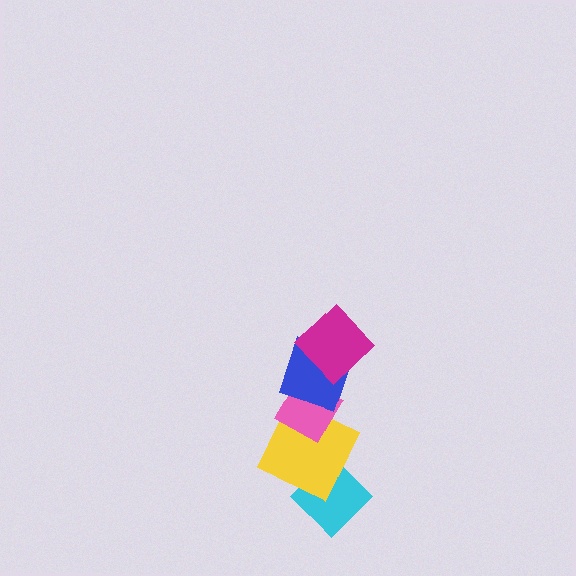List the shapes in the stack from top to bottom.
From top to bottom: the magenta diamond, the blue square, the pink diamond, the yellow square, the cyan diamond.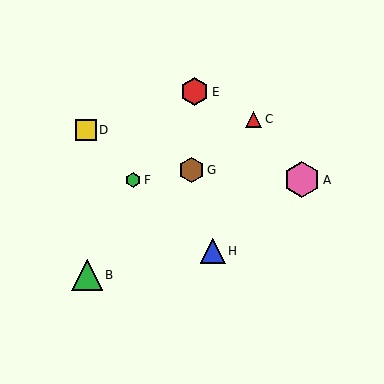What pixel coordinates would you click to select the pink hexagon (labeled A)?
Click at (302, 180) to select the pink hexagon A.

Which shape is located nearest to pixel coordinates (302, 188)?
The pink hexagon (labeled A) at (302, 180) is nearest to that location.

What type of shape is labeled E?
Shape E is a red hexagon.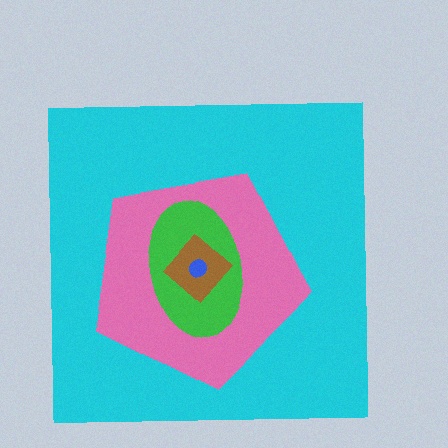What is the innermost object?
The blue circle.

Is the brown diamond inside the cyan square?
Yes.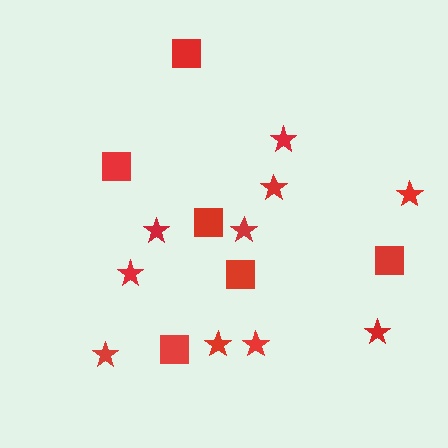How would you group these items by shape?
There are 2 groups: one group of squares (6) and one group of stars (10).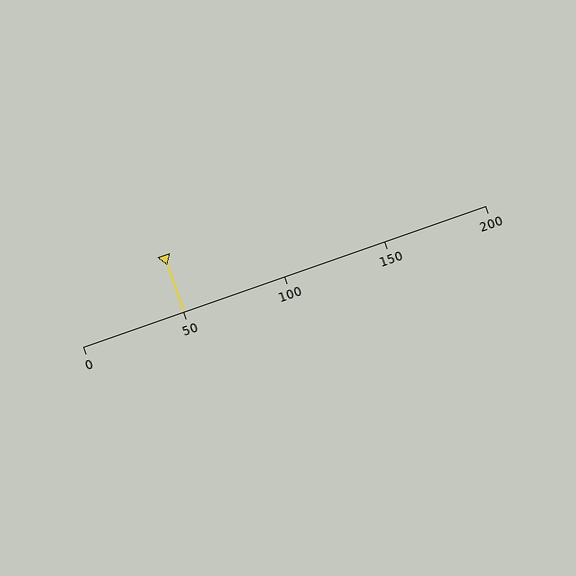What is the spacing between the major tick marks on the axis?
The major ticks are spaced 50 apart.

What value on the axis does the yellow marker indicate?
The marker indicates approximately 50.